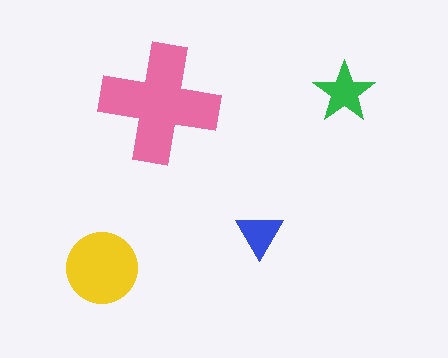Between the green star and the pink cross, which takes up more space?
The pink cross.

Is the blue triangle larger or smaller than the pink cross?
Smaller.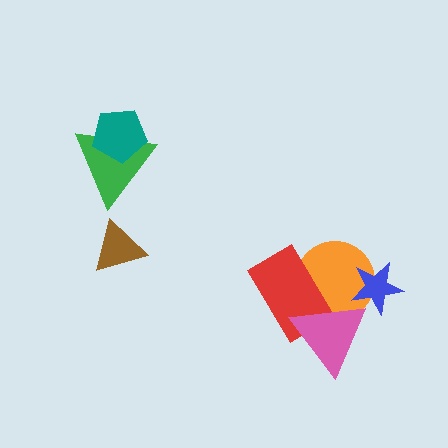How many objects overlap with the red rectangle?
2 objects overlap with the red rectangle.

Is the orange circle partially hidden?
Yes, it is partially covered by another shape.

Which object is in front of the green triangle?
The teal pentagon is in front of the green triangle.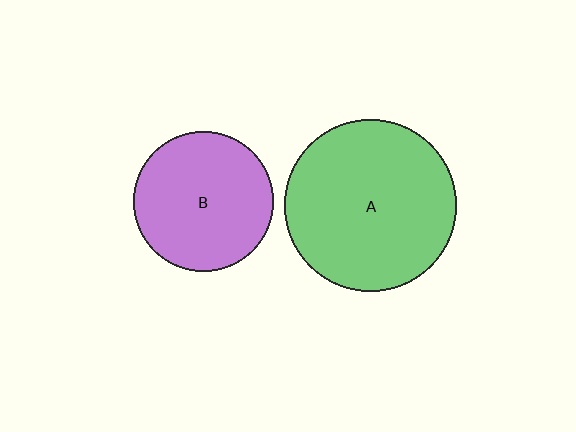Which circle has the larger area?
Circle A (green).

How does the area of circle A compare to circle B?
Approximately 1.5 times.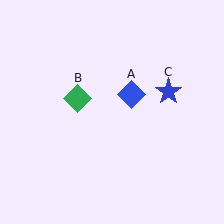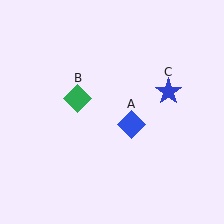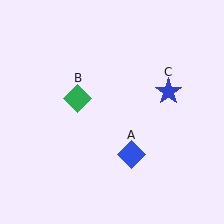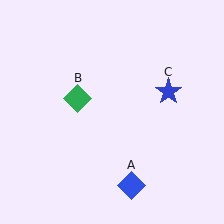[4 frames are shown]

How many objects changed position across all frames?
1 object changed position: blue diamond (object A).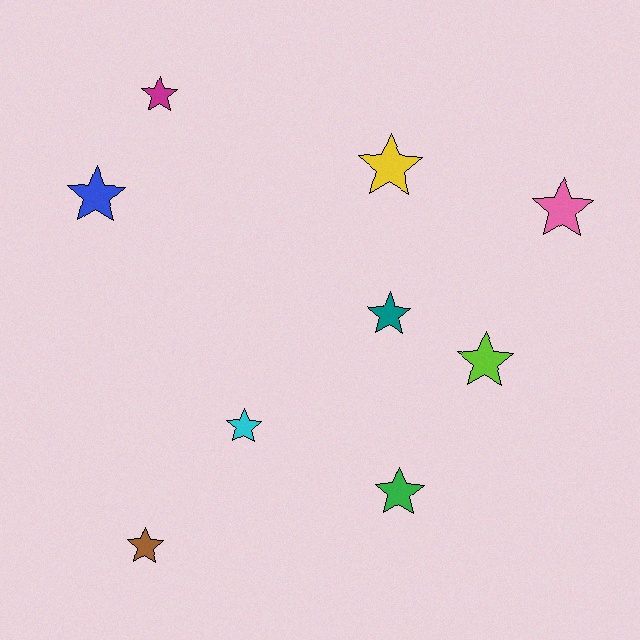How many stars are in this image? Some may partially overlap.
There are 9 stars.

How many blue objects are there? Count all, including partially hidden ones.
There is 1 blue object.